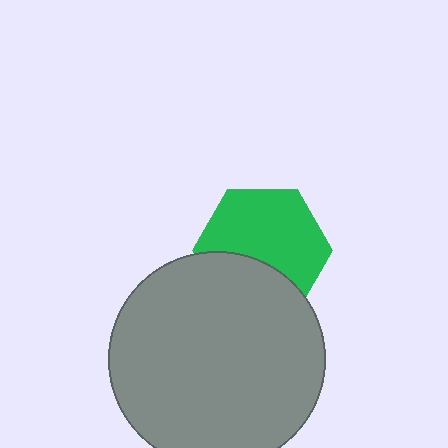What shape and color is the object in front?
The object in front is a gray circle.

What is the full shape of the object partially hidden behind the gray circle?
The partially hidden object is a green hexagon.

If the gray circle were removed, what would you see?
You would see the complete green hexagon.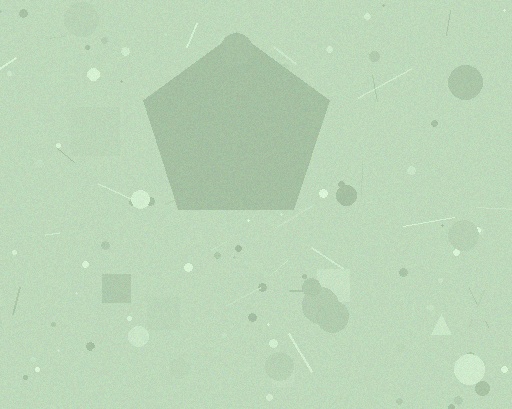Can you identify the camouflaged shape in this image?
The camouflaged shape is a pentagon.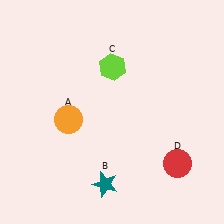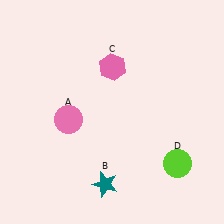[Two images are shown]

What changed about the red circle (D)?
In Image 1, D is red. In Image 2, it changed to lime.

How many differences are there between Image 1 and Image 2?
There are 3 differences between the two images.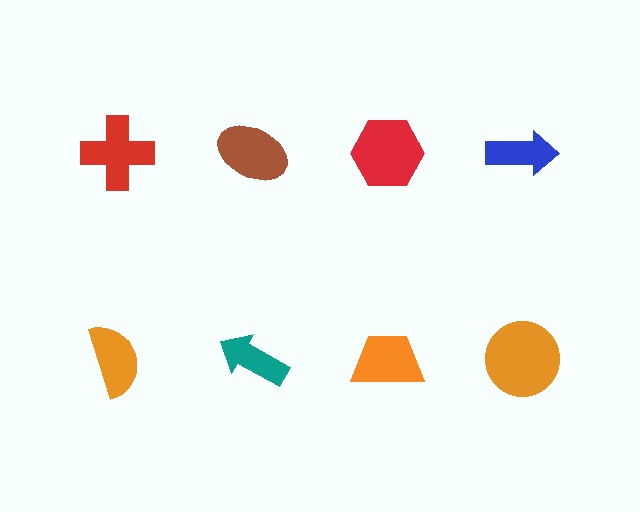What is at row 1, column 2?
A brown ellipse.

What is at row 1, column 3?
A red hexagon.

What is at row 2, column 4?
An orange circle.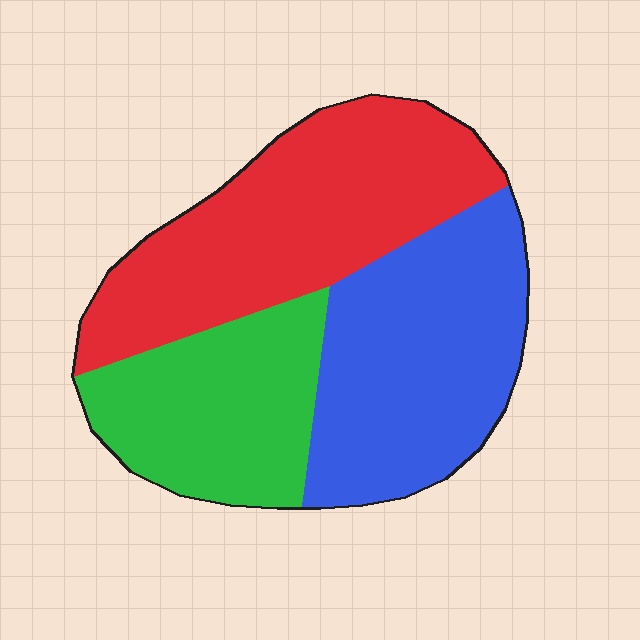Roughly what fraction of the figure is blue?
Blue takes up between a third and a half of the figure.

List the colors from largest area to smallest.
From largest to smallest: red, blue, green.